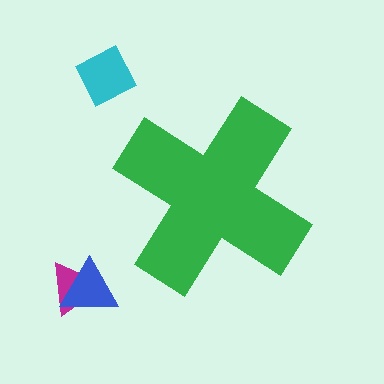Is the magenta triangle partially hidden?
No, the magenta triangle is fully visible.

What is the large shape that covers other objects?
A green cross.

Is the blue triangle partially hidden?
No, the blue triangle is fully visible.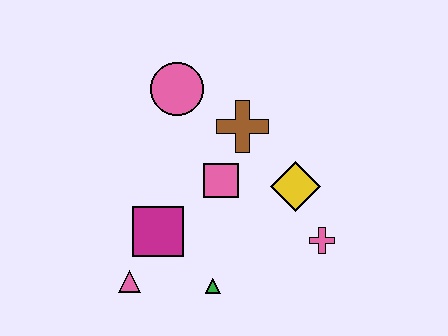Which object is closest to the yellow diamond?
The pink cross is closest to the yellow diamond.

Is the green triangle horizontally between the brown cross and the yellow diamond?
No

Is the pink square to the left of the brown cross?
Yes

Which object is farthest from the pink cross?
The pink circle is farthest from the pink cross.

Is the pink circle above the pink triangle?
Yes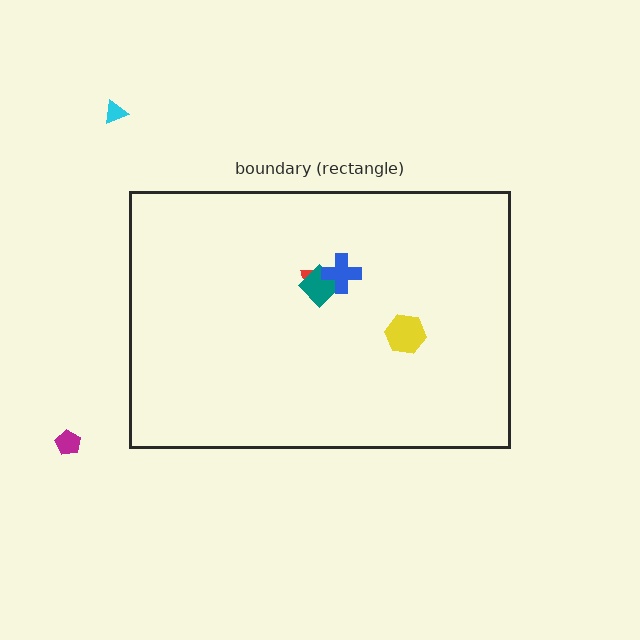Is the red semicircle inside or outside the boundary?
Inside.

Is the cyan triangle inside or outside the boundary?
Outside.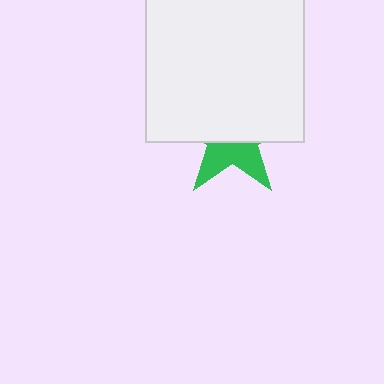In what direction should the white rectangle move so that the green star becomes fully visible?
The white rectangle should move up. That is the shortest direction to clear the overlap and leave the green star fully visible.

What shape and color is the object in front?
The object in front is a white rectangle.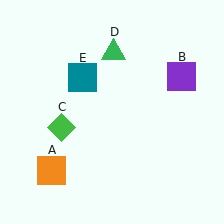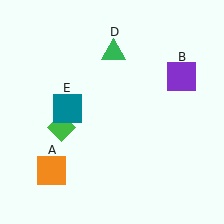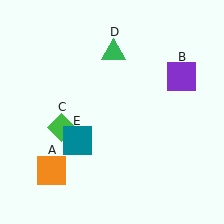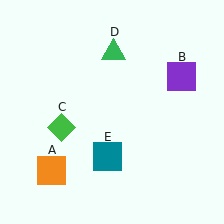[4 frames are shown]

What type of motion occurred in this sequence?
The teal square (object E) rotated counterclockwise around the center of the scene.